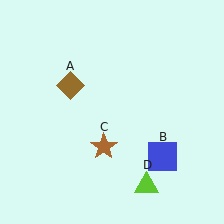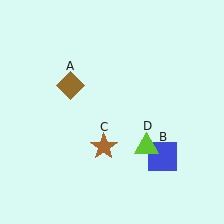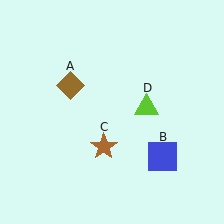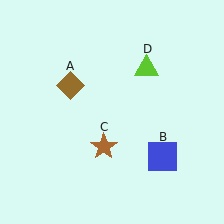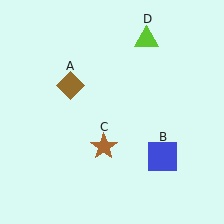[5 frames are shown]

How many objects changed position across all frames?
1 object changed position: lime triangle (object D).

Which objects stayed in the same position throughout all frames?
Brown diamond (object A) and blue square (object B) and brown star (object C) remained stationary.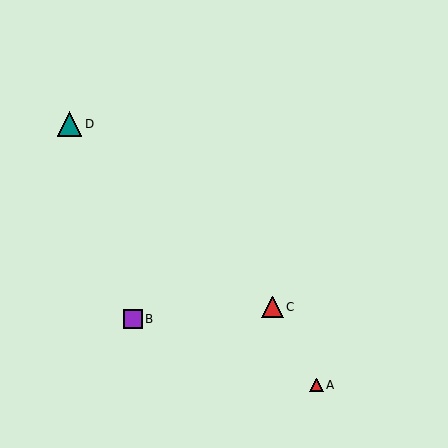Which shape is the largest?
The teal triangle (labeled D) is the largest.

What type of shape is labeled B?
Shape B is a purple square.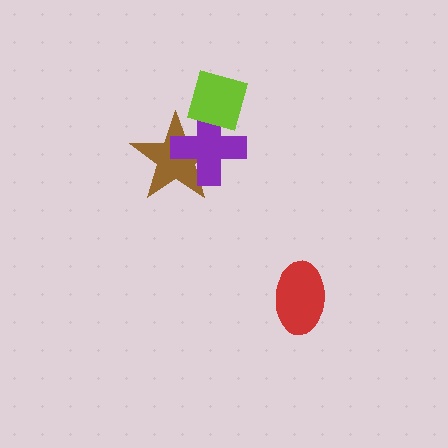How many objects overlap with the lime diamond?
2 objects overlap with the lime diamond.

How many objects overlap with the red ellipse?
0 objects overlap with the red ellipse.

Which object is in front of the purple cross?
The lime diamond is in front of the purple cross.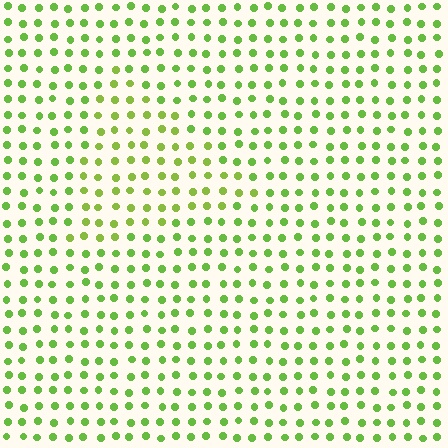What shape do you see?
I see a triangle.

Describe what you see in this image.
The image is filled with small lime elements in a uniform arrangement. A triangle-shaped region is visible where the elements are tinted to a slightly different hue, forming a subtle color boundary.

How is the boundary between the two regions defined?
The boundary is defined purely by a slight shift in hue (about 17 degrees). Spacing, size, and orientation are identical on both sides.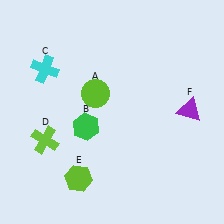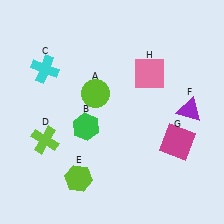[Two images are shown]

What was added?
A magenta square (G), a pink square (H) were added in Image 2.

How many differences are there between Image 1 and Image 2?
There are 2 differences between the two images.